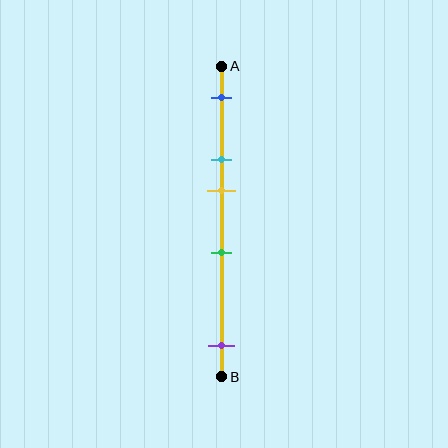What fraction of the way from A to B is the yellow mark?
The yellow mark is approximately 40% (0.4) of the way from A to B.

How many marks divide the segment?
There are 5 marks dividing the segment.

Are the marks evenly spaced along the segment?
No, the marks are not evenly spaced.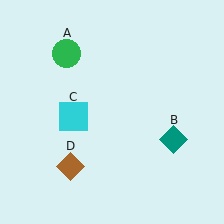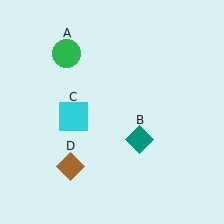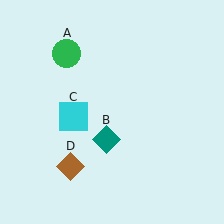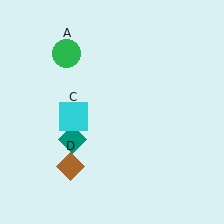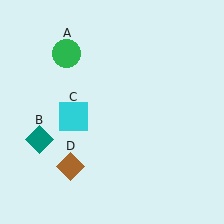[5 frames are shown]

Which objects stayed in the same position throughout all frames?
Green circle (object A) and cyan square (object C) and brown diamond (object D) remained stationary.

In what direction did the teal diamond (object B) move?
The teal diamond (object B) moved left.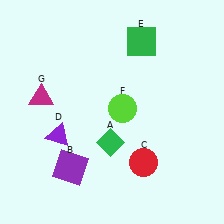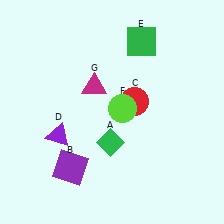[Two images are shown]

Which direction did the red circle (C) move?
The red circle (C) moved up.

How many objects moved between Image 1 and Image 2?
2 objects moved between the two images.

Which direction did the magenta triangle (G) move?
The magenta triangle (G) moved right.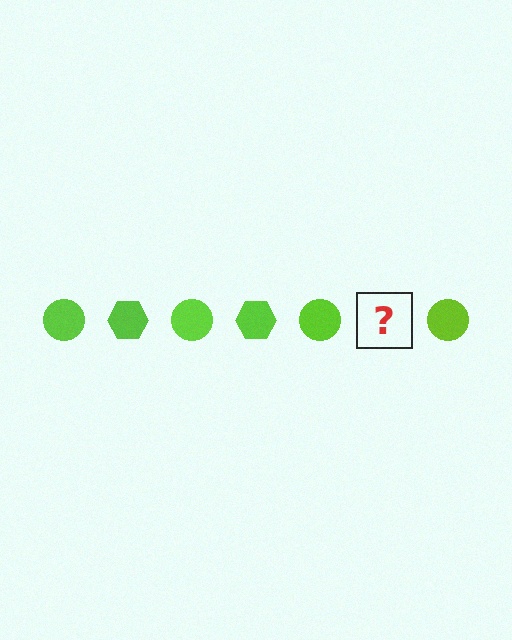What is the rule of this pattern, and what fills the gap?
The rule is that the pattern cycles through circle, hexagon shapes in lime. The gap should be filled with a lime hexagon.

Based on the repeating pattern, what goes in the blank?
The blank should be a lime hexagon.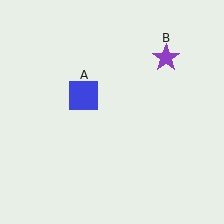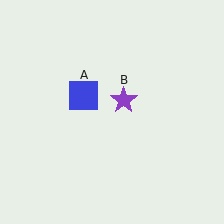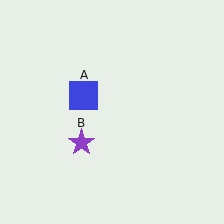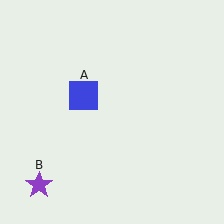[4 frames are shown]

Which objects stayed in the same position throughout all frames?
Blue square (object A) remained stationary.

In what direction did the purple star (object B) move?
The purple star (object B) moved down and to the left.